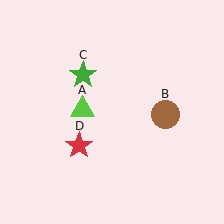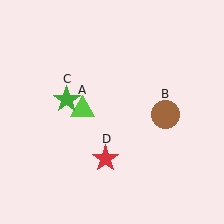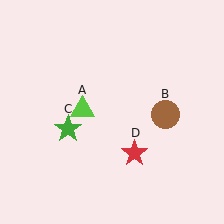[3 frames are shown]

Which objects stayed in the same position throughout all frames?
Lime triangle (object A) and brown circle (object B) remained stationary.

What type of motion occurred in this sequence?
The green star (object C), red star (object D) rotated counterclockwise around the center of the scene.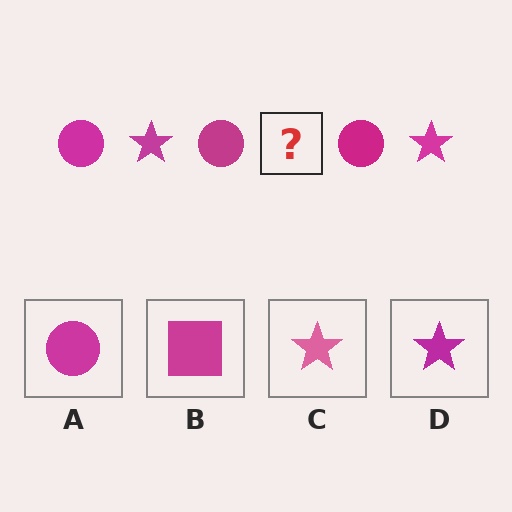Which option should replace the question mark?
Option D.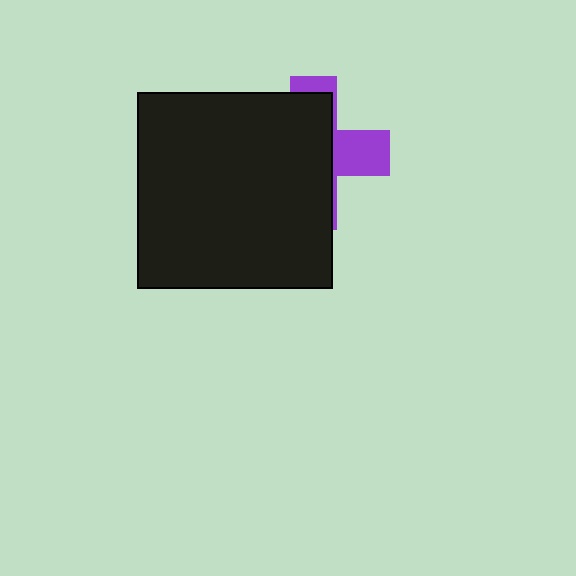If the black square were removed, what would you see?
You would see the complete purple cross.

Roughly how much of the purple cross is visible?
A small part of it is visible (roughly 30%).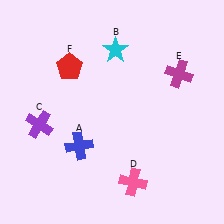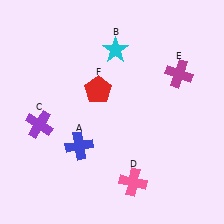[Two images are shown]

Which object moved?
The red pentagon (F) moved right.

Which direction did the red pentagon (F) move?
The red pentagon (F) moved right.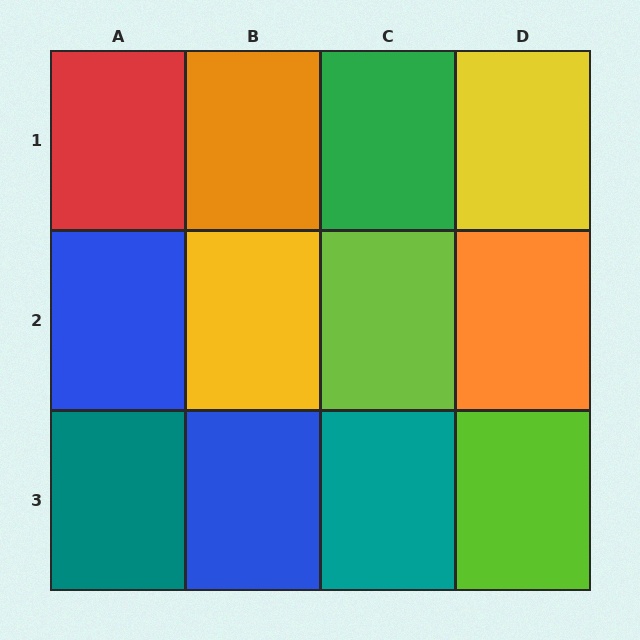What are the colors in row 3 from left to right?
Teal, blue, teal, lime.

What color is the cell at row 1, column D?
Yellow.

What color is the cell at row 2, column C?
Lime.